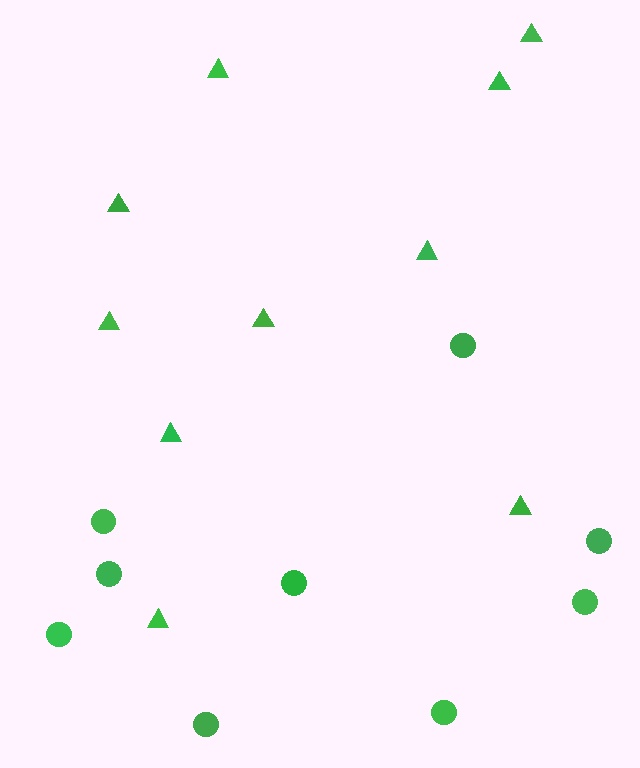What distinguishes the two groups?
There are 2 groups: one group of circles (9) and one group of triangles (10).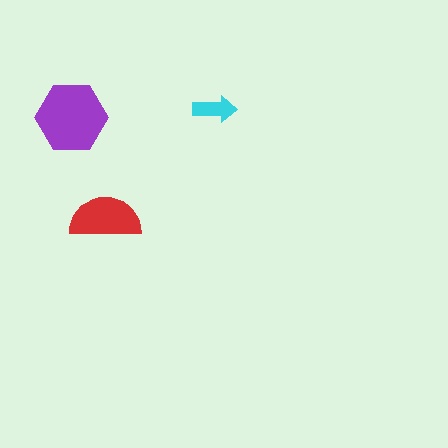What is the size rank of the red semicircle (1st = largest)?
2nd.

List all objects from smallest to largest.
The cyan arrow, the red semicircle, the purple hexagon.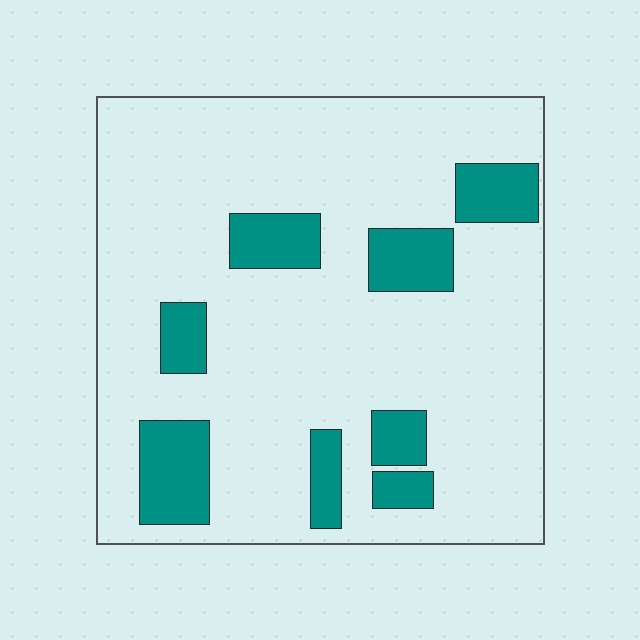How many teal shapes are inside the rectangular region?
8.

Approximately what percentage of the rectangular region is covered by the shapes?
Approximately 15%.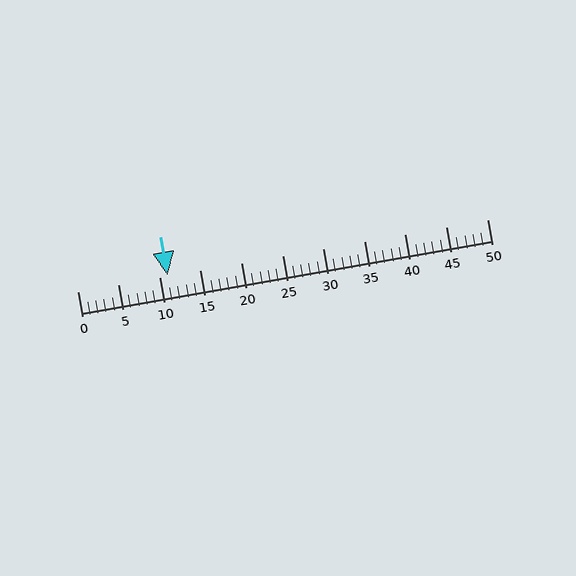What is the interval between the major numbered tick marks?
The major tick marks are spaced 5 units apart.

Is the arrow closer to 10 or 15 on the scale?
The arrow is closer to 10.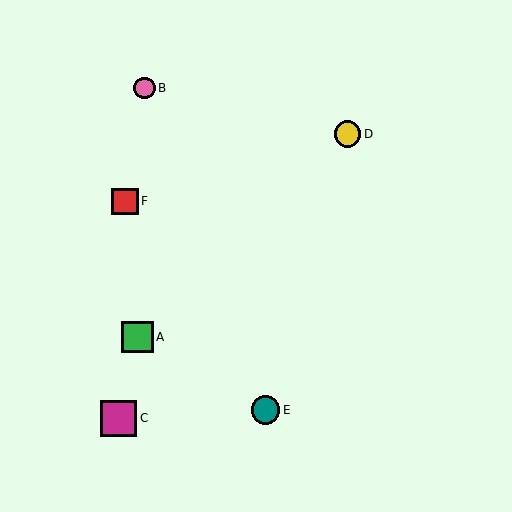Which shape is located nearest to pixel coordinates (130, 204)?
The red square (labeled F) at (125, 201) is nearest to that location.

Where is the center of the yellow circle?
The center of the yellow circle is at (347, 134).